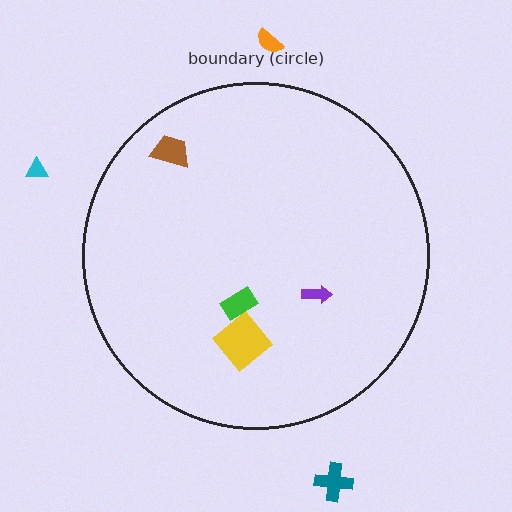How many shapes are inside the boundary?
4 inside, 3 outside.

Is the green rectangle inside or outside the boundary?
Inside.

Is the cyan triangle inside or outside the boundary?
Outside.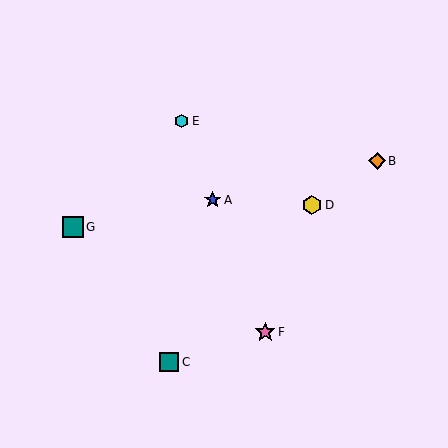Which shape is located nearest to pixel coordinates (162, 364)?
The teal square (labeled C) at (169, 362) is nearest to that location.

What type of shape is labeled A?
Shape A is a blue star.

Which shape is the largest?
The teal square (labeled G) is the largest.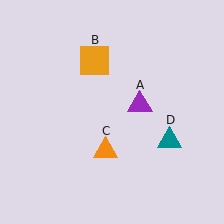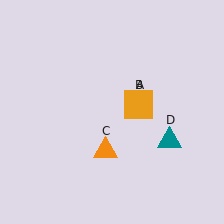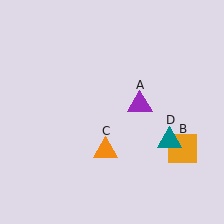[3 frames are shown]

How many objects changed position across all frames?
1 object changed position: orange square (object B).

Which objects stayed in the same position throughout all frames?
Purple triangle (object A) and orange triangle (object C) and teal triangle (object D) remained stationary.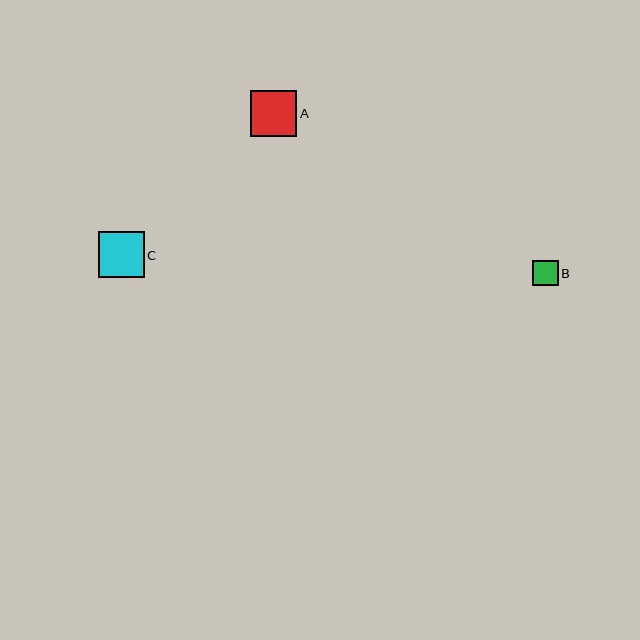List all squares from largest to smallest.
From largest to smallest: A, C, B.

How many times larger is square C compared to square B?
Square C is approximately 1.8 times the size of square B.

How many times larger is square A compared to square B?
Square A is approximately 1.8 times the size of square B.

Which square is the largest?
Square A is the largest with a size of approximately 46 pixels.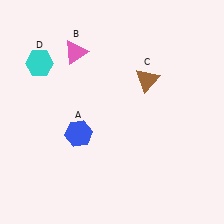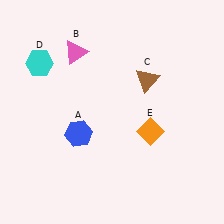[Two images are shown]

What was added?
An orange diamond (E) was added in Image 2.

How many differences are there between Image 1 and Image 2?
There is 1 difference between the two images.